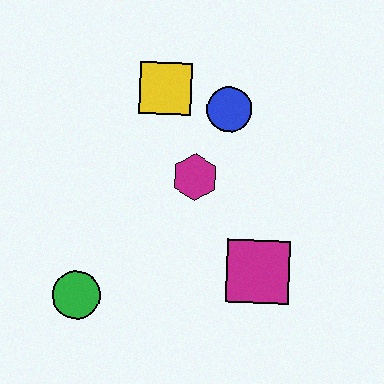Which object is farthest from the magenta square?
The yellow square is farthest from the magenta square.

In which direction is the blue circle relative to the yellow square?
The blue circle is to the right of the yellow square.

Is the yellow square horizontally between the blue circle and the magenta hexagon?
No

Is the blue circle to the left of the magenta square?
Yes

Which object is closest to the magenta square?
The magenta hexagon is closest to the magenta square.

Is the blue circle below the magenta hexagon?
No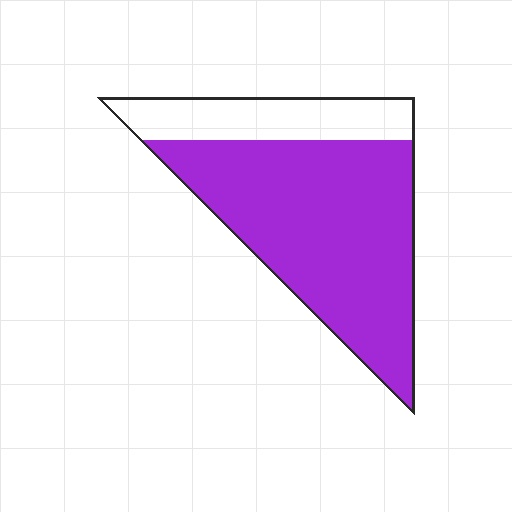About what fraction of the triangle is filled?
About three quarters (3/4).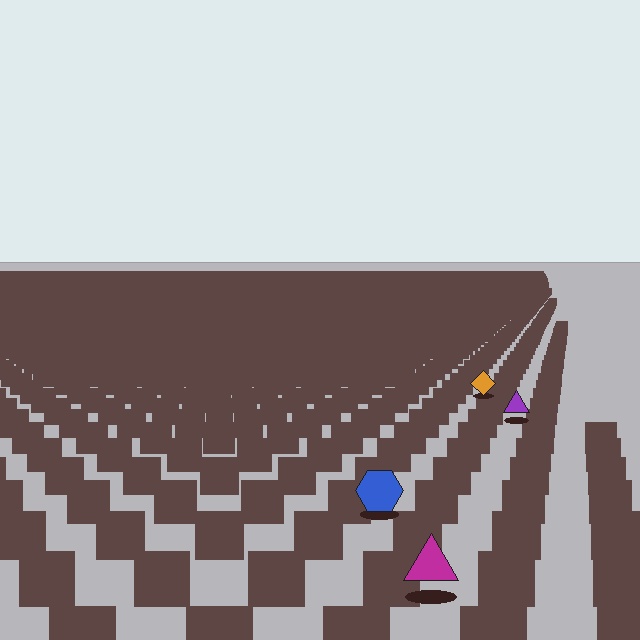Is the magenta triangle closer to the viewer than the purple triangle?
Yes. The magenta triangle is closer — you can tell from the texture gradient: the ground texture is coarser near it.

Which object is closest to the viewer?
The magenta triangle is closest. The texture marks near it are larger and more spread out.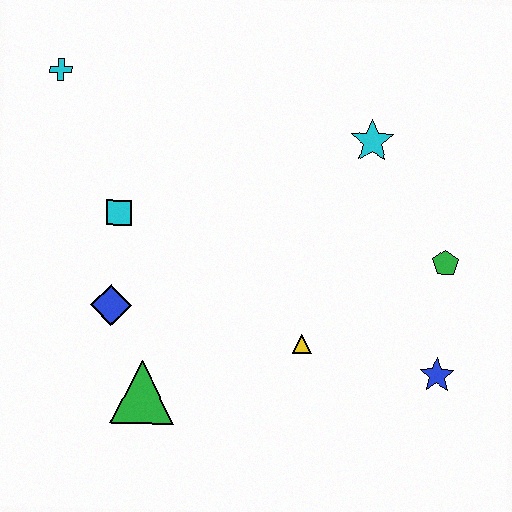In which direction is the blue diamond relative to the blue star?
The blue diamond is to the left of the blue star.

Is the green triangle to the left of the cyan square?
No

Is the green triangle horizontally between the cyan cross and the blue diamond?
No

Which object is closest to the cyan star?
The green pentagon is closest to the cyan star.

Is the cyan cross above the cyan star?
Yes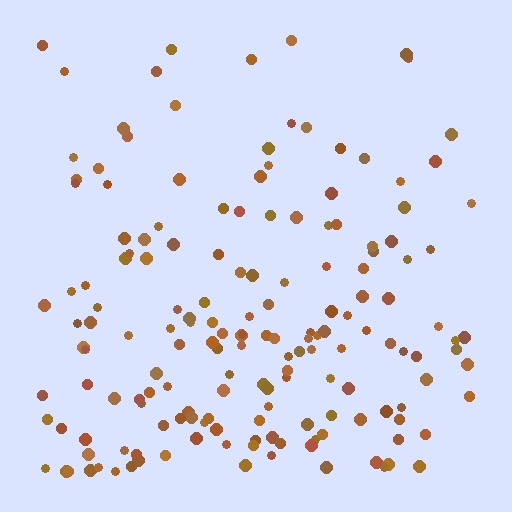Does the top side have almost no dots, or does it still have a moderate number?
Still a moderate number, just noticeably fewer than the bottom.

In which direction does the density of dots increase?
From top to bottom, with the bottom side densest.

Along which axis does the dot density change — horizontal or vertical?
Vertical.